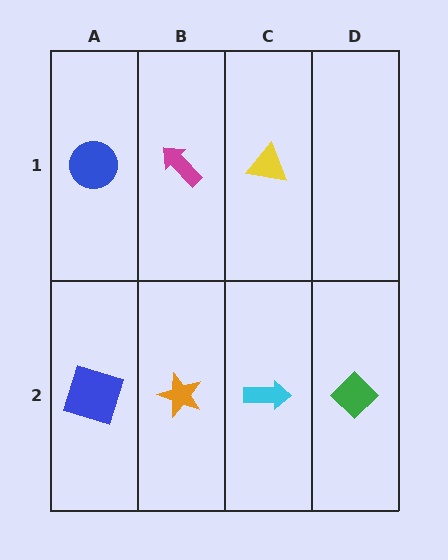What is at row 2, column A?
A blue square.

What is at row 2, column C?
A cyan arrow.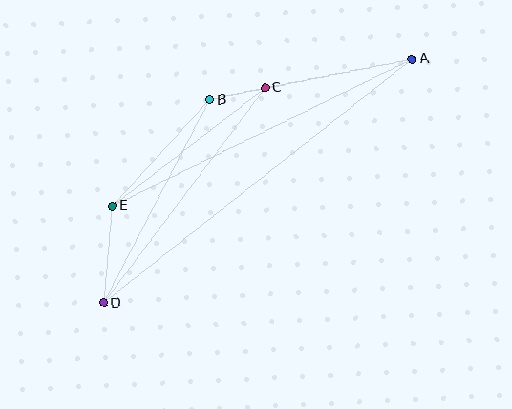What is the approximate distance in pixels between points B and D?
The distance between B and D is approximately 229 pixels.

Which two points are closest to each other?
Points B and C are closest to each other.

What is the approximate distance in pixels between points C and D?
The distance between C and D is approximately 269 pixels.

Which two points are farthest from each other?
Points A and D are farthest from each other.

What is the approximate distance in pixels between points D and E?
The distance between D and E is approximately 97 pixels.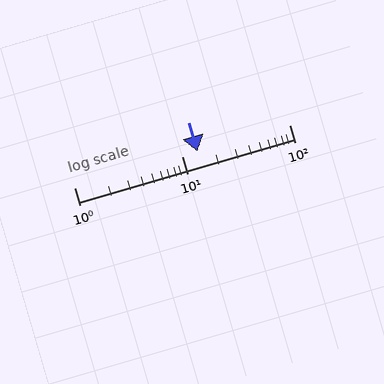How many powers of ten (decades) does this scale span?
The scale spans 2 decades, from 1 to 100.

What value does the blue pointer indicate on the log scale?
The pointer indicates approximately 14.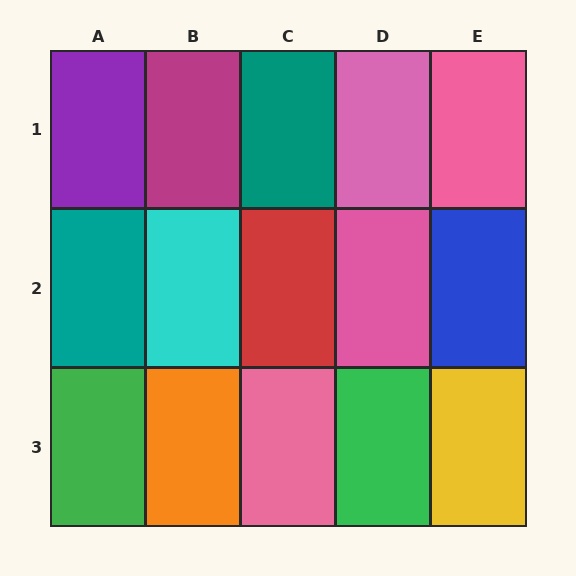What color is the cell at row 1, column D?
Pink.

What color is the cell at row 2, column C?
Red.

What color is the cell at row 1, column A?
Purple.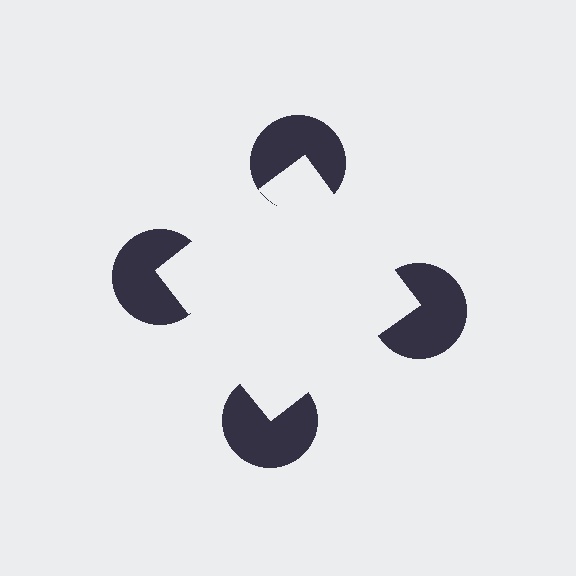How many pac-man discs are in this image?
There are 4 — one at each vertex of the illusory square.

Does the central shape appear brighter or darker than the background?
It typically appears slightly brighter than the background, even though no actual brightness change is drawn.